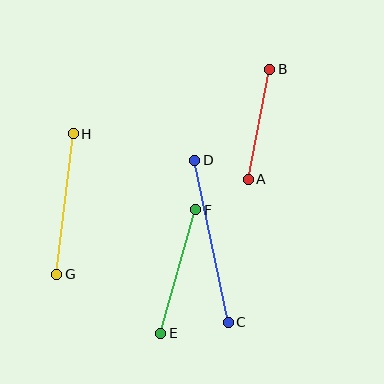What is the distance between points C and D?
The distance is approximately 165 pixels.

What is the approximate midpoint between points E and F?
The midpoint is at approximately (178, 272) pixels.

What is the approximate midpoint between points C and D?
The midpoint is at approximately (212, 241) pixels.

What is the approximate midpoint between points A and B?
The midpoint is at approximately (259, 124) pixels.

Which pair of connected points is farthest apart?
Points C and D are farthest apart.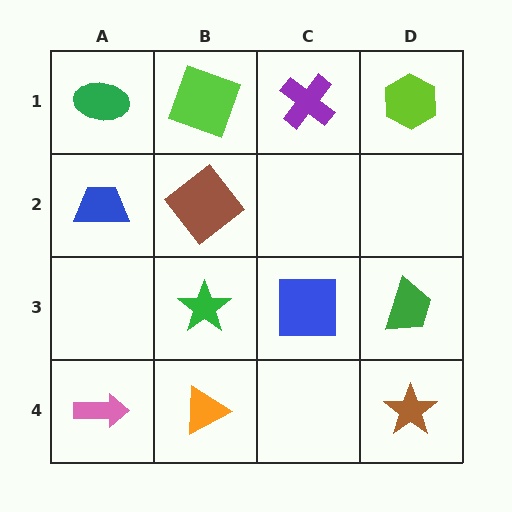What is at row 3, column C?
A blue square.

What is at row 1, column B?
A lime square.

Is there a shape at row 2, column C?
No, that cell is empty.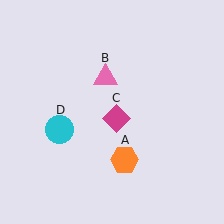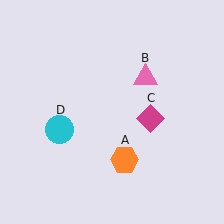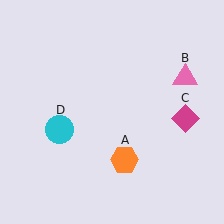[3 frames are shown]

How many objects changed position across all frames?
2 objects changed position: pink triangle (object B), magenta diamond (object C).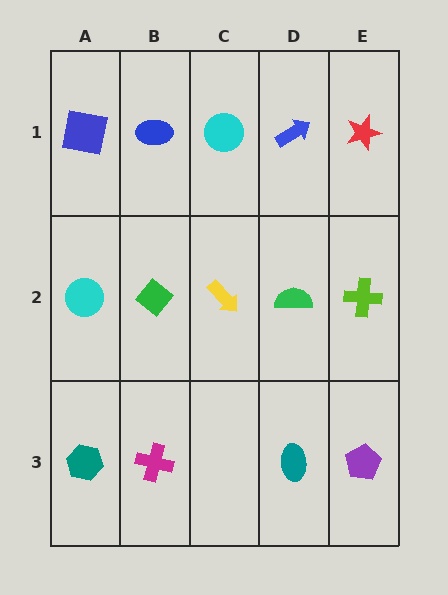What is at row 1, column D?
A blue arrow.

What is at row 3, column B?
A magenta cross.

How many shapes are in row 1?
5 shapes.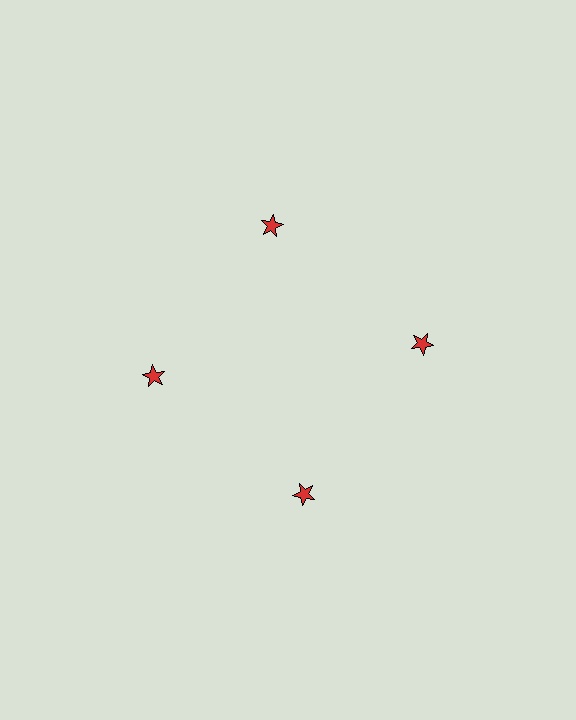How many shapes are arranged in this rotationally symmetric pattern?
There are 4 shapes, arranged in 4 groups of 1.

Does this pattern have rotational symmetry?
Yes, this pattern has 4-fold rotational symmetry. It looks the same after rotating 90 degrees around the center.